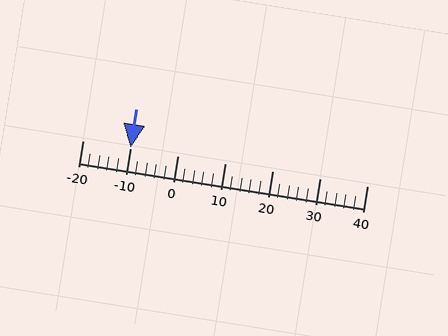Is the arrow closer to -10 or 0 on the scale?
The arrow is closer to -10.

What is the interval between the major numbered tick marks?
The major tick marks are spaced 10 units apart.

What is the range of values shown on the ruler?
The ruler shows values from -20 to 40.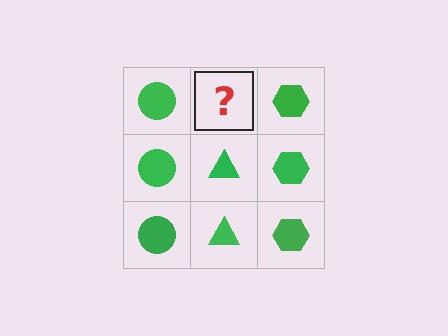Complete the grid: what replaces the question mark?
The question mark should be replaced with a green triangle.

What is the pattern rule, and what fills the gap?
The rule is that each column has a consistent shape. The gap should be filled with a green triangle.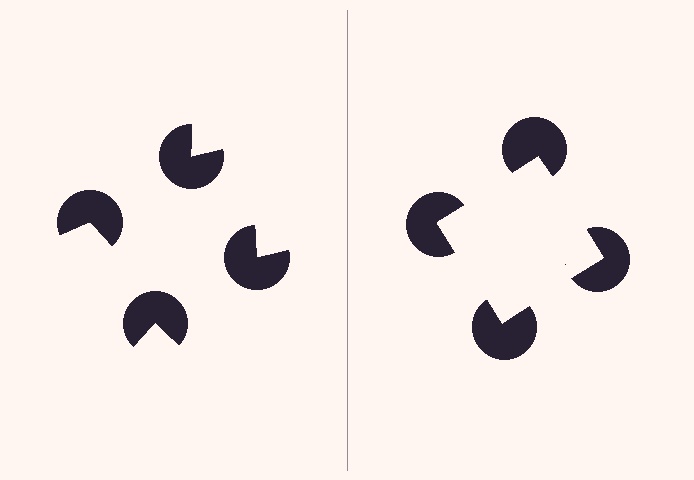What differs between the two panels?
The pac-man discs are positioned identically on both sides; only the wedge orientations differ. On the right they align to a square; on the left they are misaligned.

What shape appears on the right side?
An illusory square.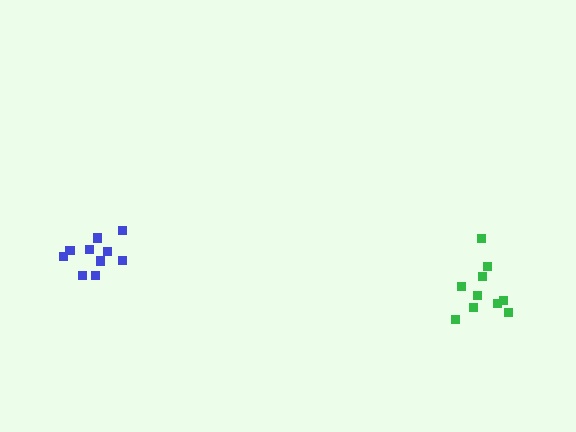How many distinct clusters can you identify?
There are 2 distinct clusters.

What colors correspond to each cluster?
The clusters are colored: blue, green.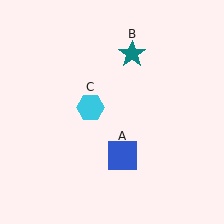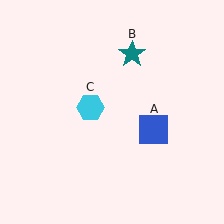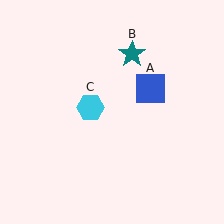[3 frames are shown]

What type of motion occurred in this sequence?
The blue square (object A) rotated counterclockwise around the center of the scene.